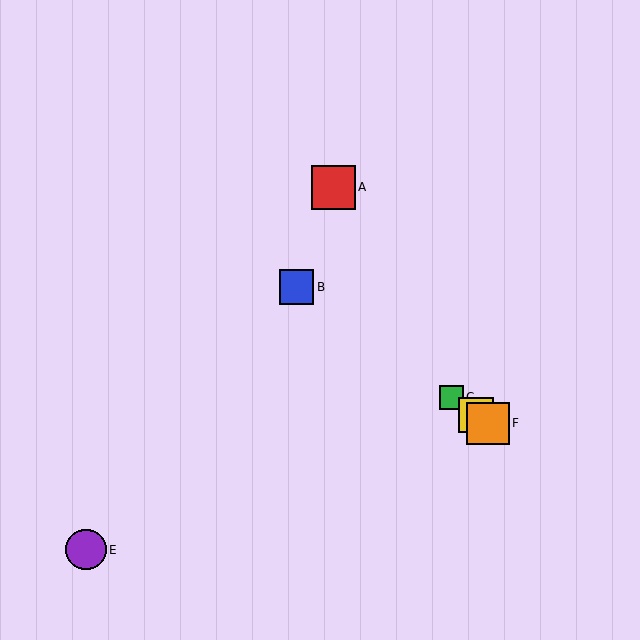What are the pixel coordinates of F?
Object F is at (488, 423).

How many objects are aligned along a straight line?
4 objects (B, C, D, F) are aligned along a straight line.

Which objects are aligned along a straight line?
Objects B, C, D, F are aligned along a straight line.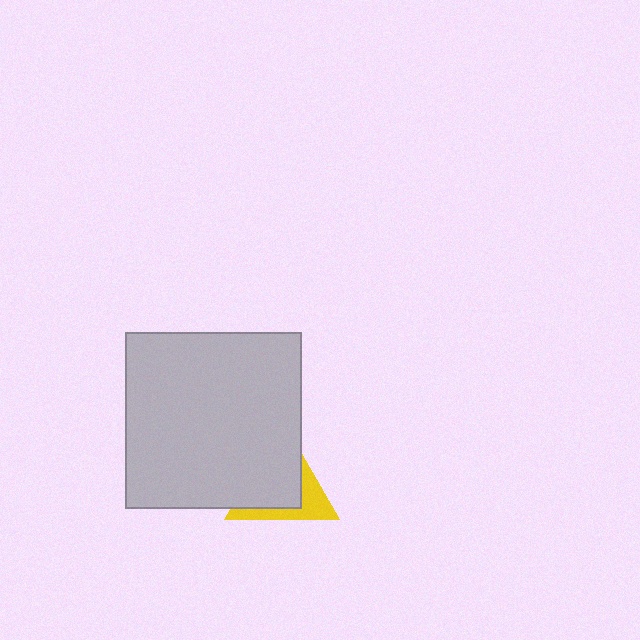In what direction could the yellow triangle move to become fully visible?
The yellow triangle could move toward the lower-right. That would shift it out from behind the light gray square entirely.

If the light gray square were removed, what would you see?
You would see the complete yellow triangle.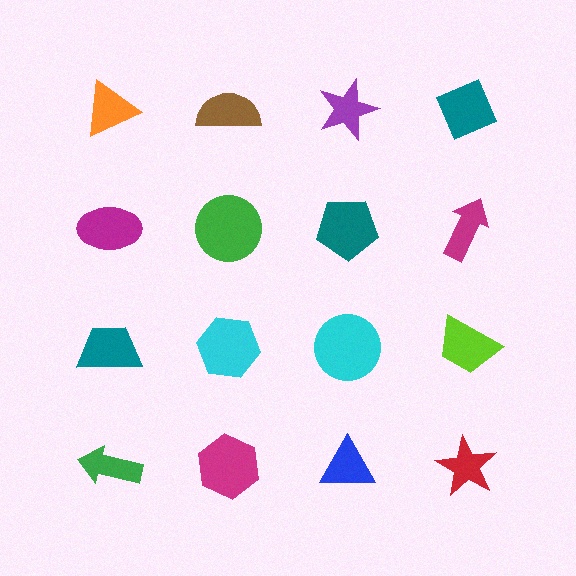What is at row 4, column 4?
A red star.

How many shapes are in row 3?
4 shapes.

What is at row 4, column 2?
A magenta hexagon.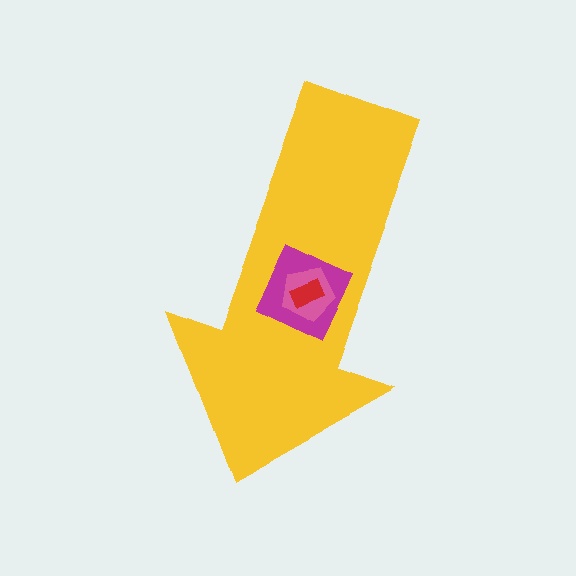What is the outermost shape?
The yellow arrow.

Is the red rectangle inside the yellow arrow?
Yes.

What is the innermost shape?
The red rectangle.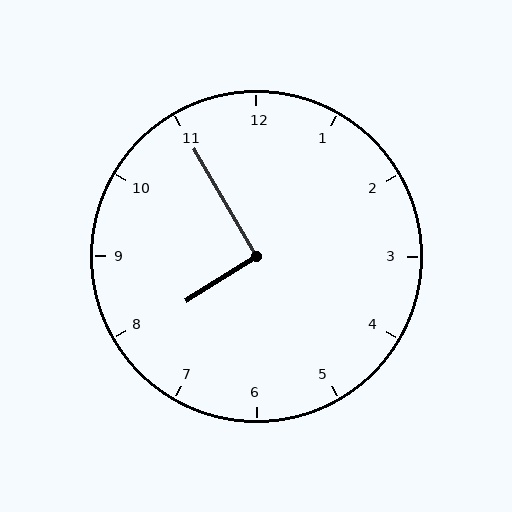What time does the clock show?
7:55.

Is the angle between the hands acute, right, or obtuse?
It is right.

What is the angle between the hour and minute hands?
Approximately 92 degrees.